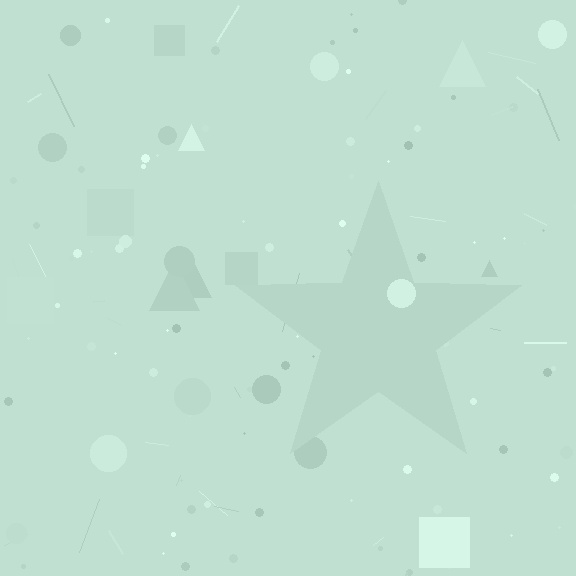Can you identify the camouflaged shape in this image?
The camouflaged shape is a star.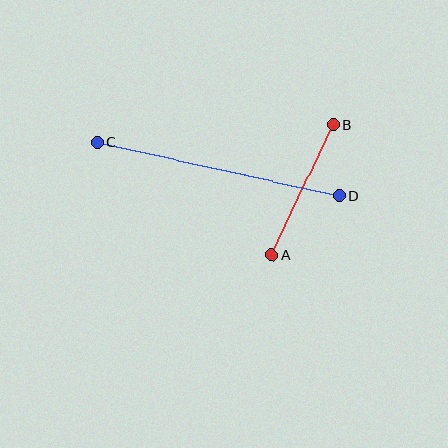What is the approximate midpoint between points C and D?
The midpoint is at approximately (218, 169) pixels.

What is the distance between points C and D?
The distance is approximately 249 pixels.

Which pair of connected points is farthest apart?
Points C and D are farthest apart.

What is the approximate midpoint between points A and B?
The midpoint is at approximately (302, 190) pixels.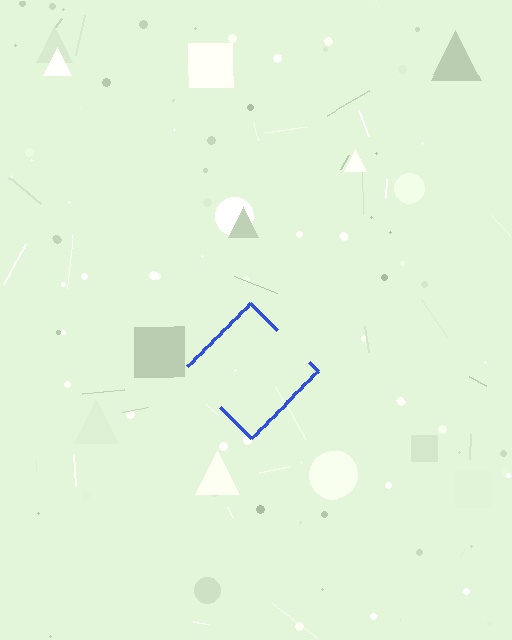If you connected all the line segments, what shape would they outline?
They would outline a diamond.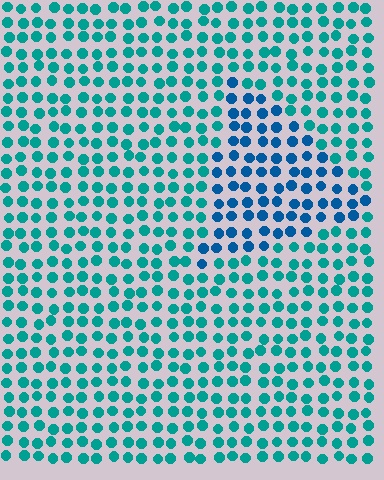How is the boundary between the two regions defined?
The boundary is defined purely by a slight shift in hue (about 31 degrees). Spacing, size, and orientation are identical on both sides.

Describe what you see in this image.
The image is filled with small teal elements in a uniform arrangement. A triangle-shaped region is visible where the elements are tinted to a slightly different hue, forming a subtle color boundary.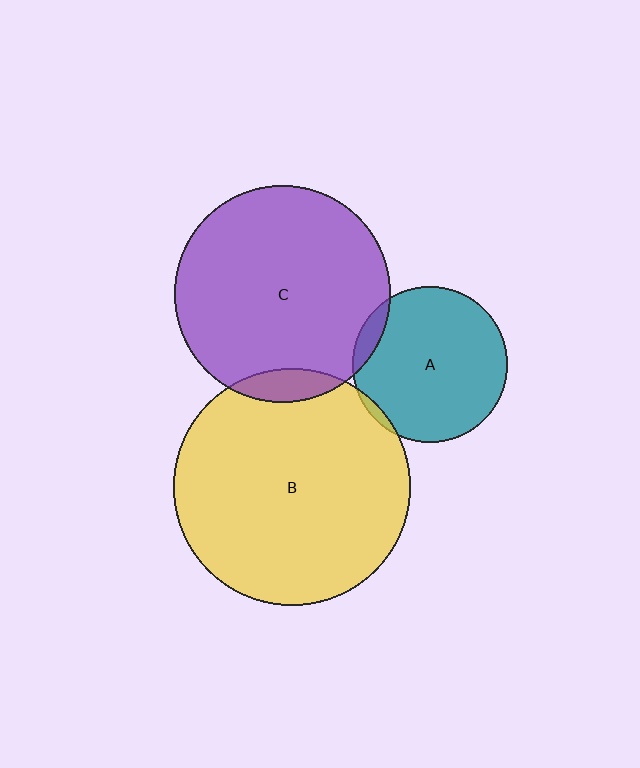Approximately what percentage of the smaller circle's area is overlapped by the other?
Approximately 5%.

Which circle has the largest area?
Circle B (yellow).